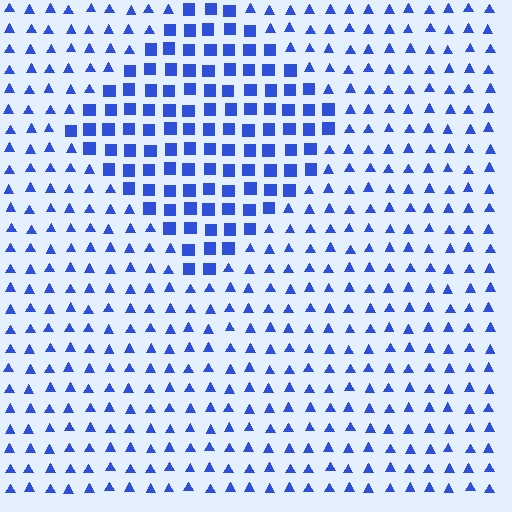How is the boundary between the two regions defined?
The boundary is defined by a change in element shape: squares inside vs. triangles outside. All elements share the same color and spacing.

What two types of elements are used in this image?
The image uses squares inside the diamond region and triangles outside it.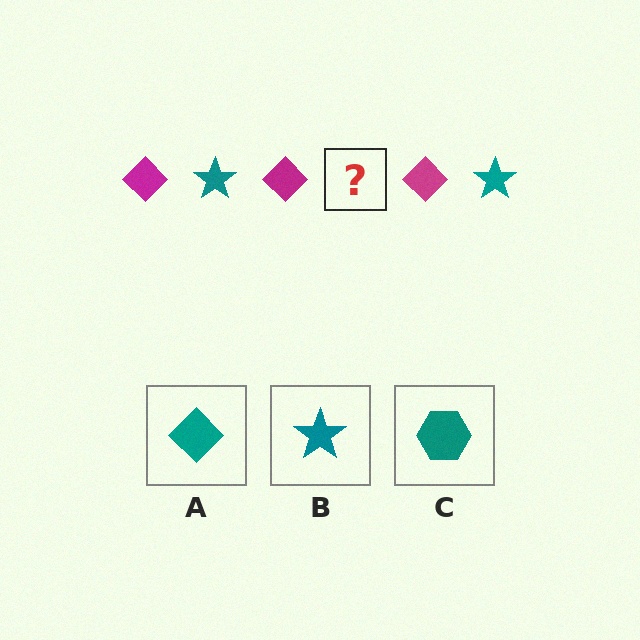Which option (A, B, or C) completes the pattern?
B.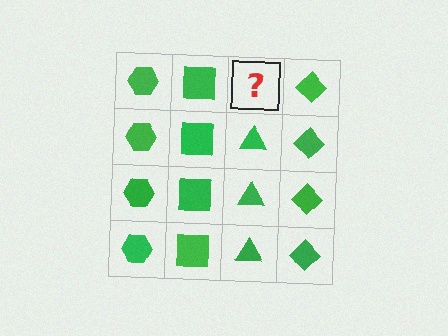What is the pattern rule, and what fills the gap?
The rule is that each column has a consistent shape. The gap should be filled with a green triangle.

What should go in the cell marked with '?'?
The missing cell should contain a green triangle.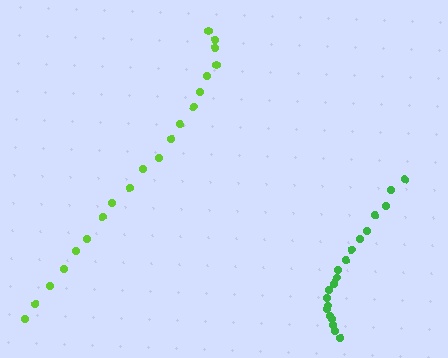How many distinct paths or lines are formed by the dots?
There are 2 distinct paths.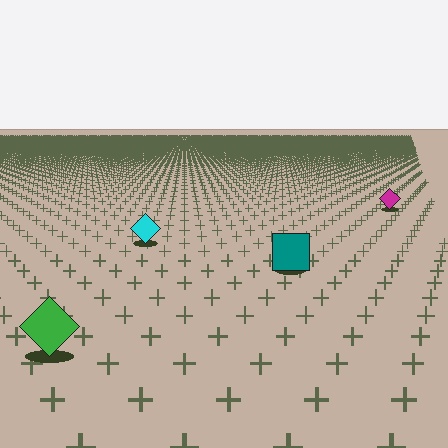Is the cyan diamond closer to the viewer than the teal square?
No. The teal square is closer — you can tell from the texture gradient: the ground texture is coarser near it.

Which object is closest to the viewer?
The green diamond is closest. The texture marks near it are larger and more spread out.